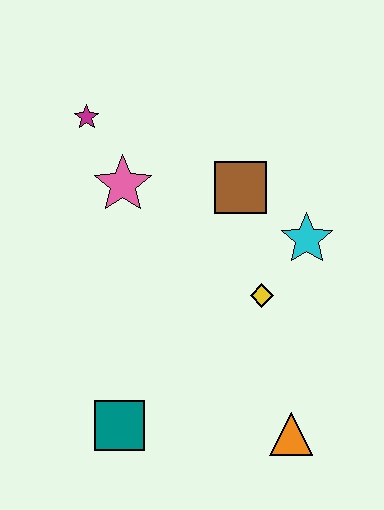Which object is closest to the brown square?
The cyan star is closest to the brown square.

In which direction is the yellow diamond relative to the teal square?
The yellow diamond is to the right of the teal square.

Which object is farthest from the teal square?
The magenta star is farthest from the teal square.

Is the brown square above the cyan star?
Yes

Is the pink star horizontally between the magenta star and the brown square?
Yes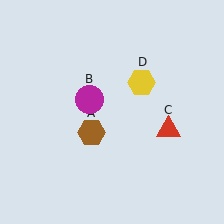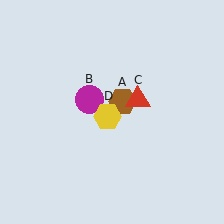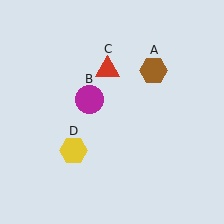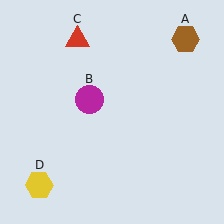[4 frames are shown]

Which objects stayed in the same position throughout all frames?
Magenta circle (object B) remained stationary.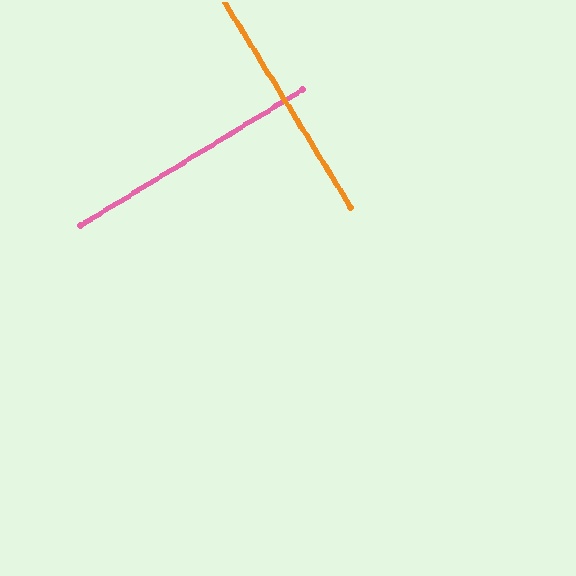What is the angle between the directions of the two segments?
Approximately 90 degrees.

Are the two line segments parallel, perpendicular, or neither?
Perpendicular — they meet at approximately 90°.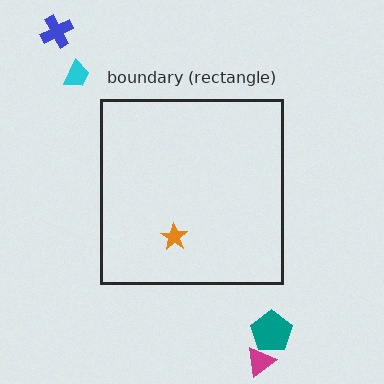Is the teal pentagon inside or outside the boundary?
Outside.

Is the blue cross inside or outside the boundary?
Outside.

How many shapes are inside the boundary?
1 inside, 4 outside.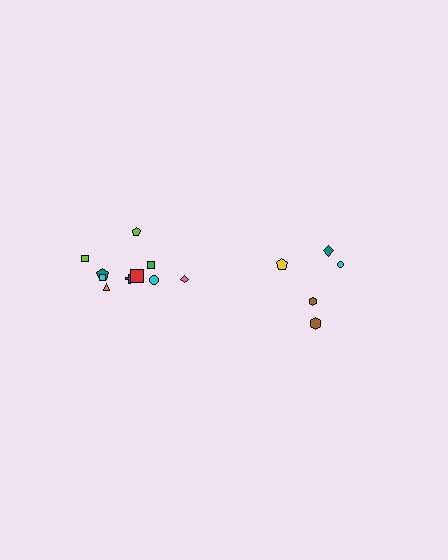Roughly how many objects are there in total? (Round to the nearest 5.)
Roughly 15 objects in total.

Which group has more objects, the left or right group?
The left group.